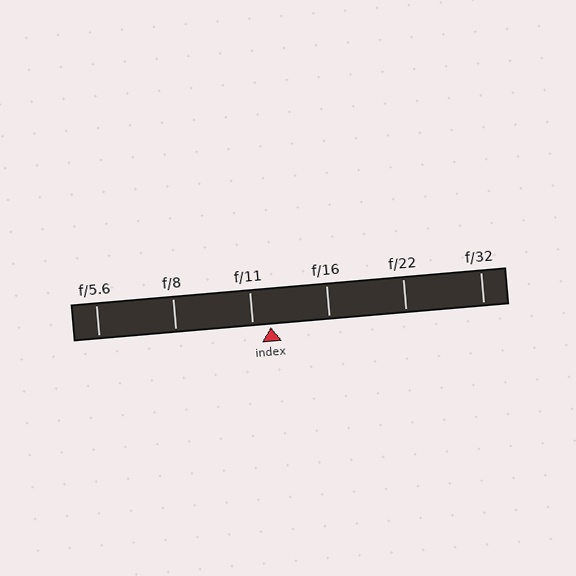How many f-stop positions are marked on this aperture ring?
There are 6 f-stop positions marked.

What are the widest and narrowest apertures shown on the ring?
The widest aperture shown is f/5.6 and the narrowest is f/32.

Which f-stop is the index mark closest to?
The index mark is closest to f/11.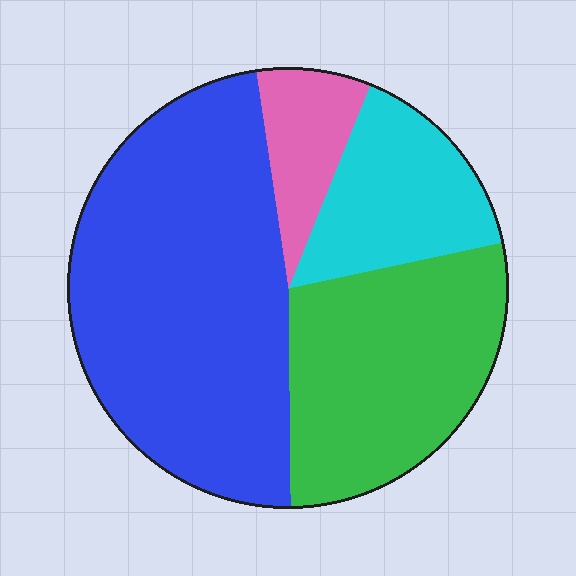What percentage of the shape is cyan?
Cyan takes up less than a sixth of the shape.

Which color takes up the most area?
Blue, at roughly 50%.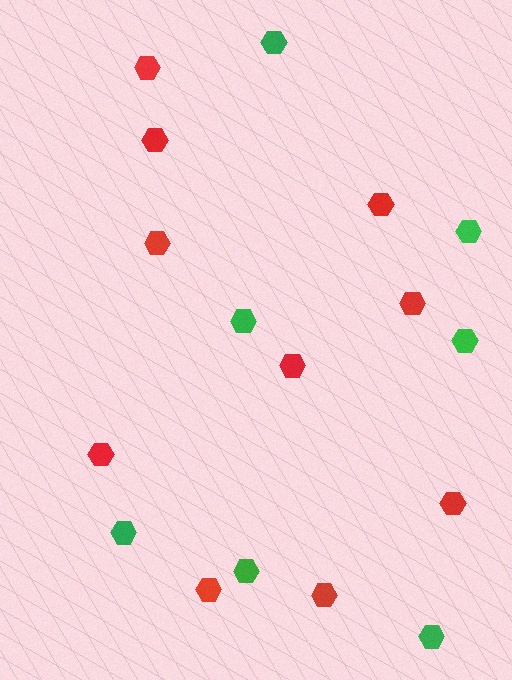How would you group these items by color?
There are 2 groups: one group of green hexagons (7) and one group of red hexagons (10).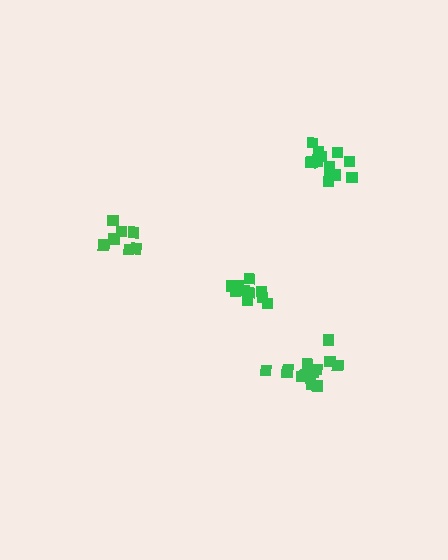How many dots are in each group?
Group 1: 14 dots, Group 2: 13 dots, Group 3: 10 dots, Group 4: 8 dots (45 total).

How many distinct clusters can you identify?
There are 4 distinct clusters.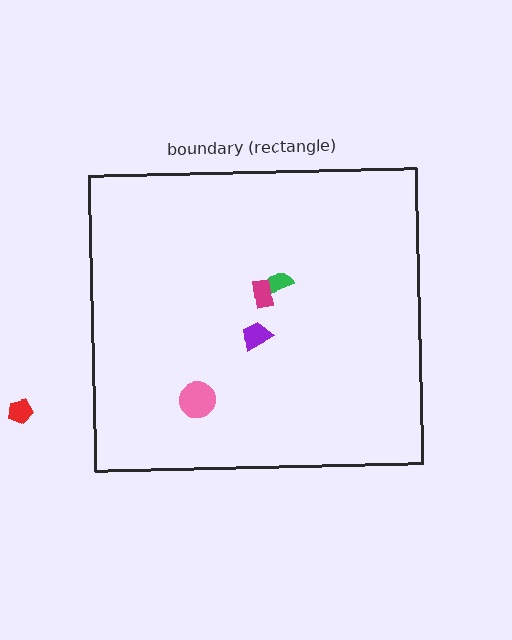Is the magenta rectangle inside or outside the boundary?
Inside.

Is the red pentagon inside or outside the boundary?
Outside.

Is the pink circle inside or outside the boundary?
Inside.